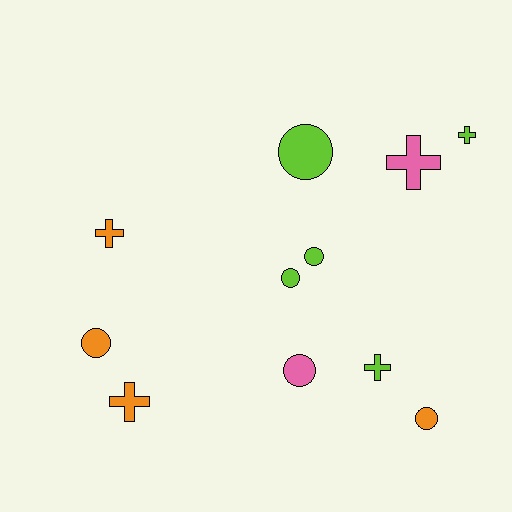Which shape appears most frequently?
Circle, with 6 objects.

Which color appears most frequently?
Lime, with 5 objects.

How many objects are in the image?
There are 11 objects.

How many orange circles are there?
There are 2 orange circles.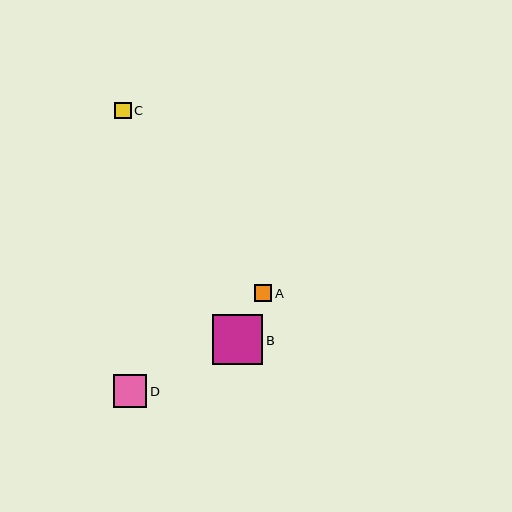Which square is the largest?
Square B is the largest with a size of approximately 50 pixels.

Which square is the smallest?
Square C is the smallest with a size of approximately 16 pixels.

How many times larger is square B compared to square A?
Square B is approximately 2.9 times the size of square A.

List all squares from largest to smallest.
From largest to smallest: B, D, A, C.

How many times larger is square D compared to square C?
Square D is approximately 2.1 times the size of square C.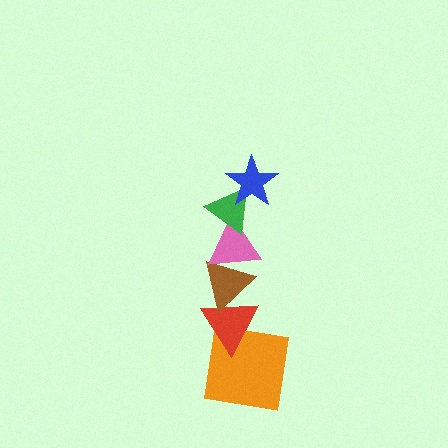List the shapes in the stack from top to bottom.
From top to bottom: the blue star, the green triangle, the pink triangle, the brown triangle, the red triangle, the orange square.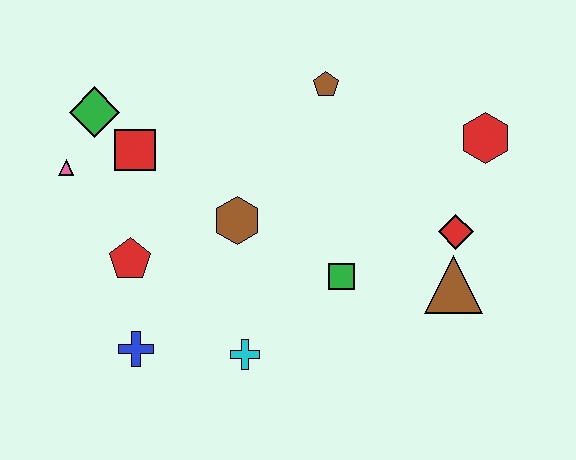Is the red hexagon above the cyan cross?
Yes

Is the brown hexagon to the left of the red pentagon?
No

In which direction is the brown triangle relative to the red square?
The brown triangle is to the right of the red square.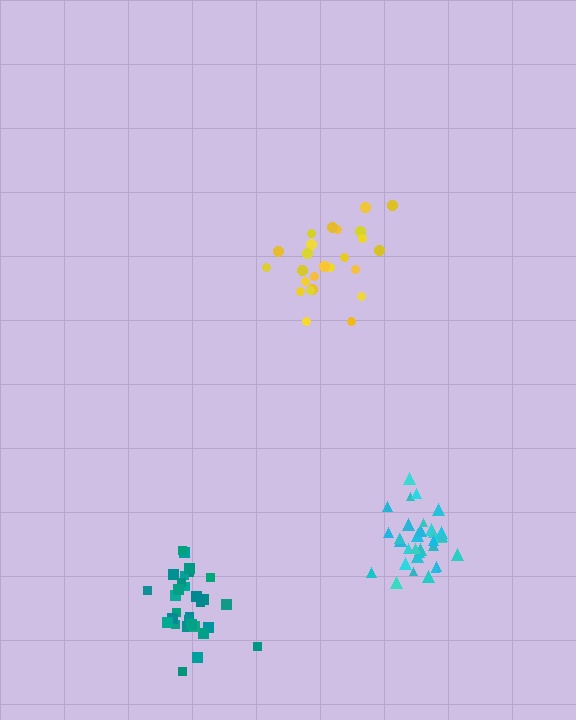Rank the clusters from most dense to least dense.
cyan, teal, yellow.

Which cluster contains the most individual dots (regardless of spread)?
Cyan (33).